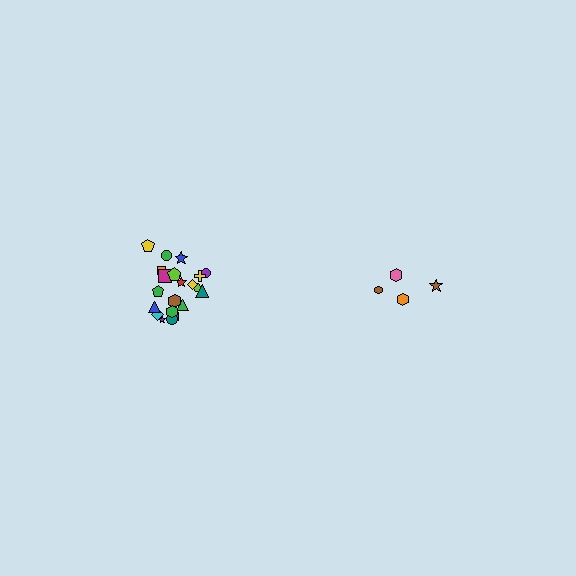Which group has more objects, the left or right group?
The left group.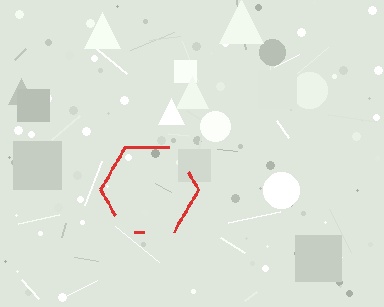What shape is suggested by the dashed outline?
The dashed outline suggests a hexagon.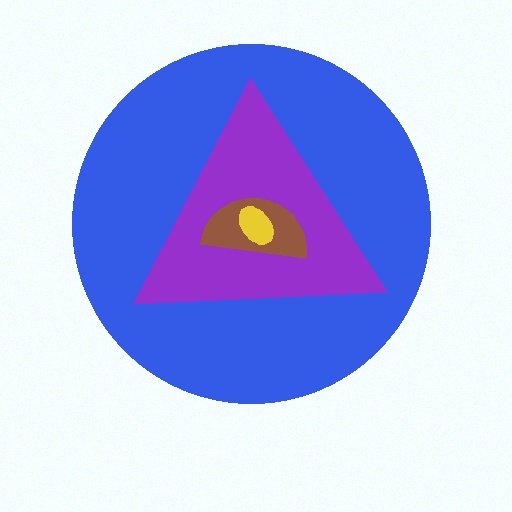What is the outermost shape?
The blue circle.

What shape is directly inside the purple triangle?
The brown semicircle.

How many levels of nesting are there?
4.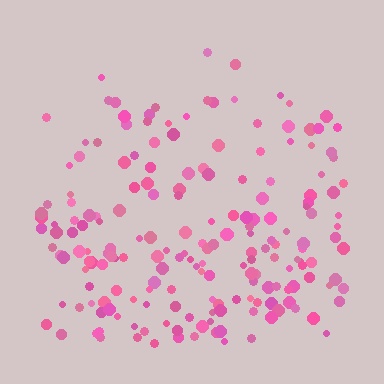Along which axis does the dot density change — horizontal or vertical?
Vertical.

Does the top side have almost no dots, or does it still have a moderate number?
Still a moderate number, just noticeably fewer than the bottom.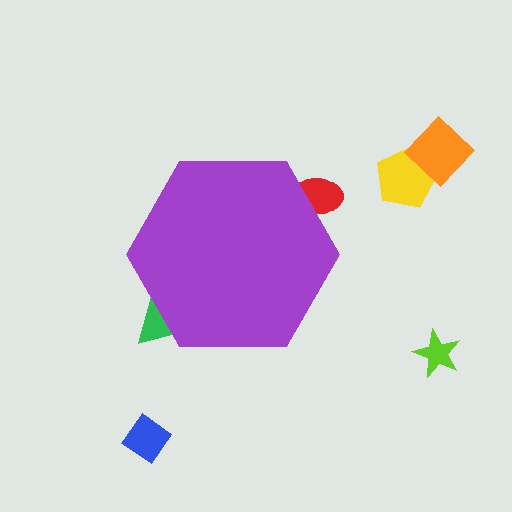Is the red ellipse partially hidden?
Yes, the red ellipse is partially hidden behind the purple hexagon.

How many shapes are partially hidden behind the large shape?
2 shapes are partially hidden.